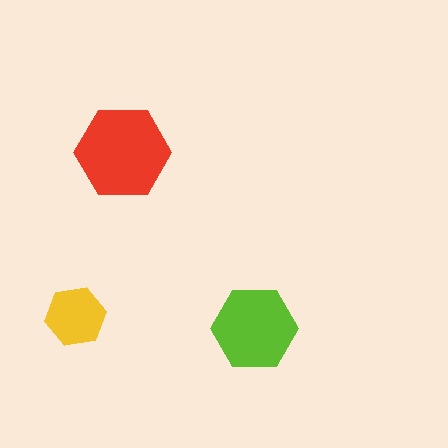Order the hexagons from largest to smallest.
the red one, the lime one, the yellow one.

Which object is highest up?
The red hexagon is topmost.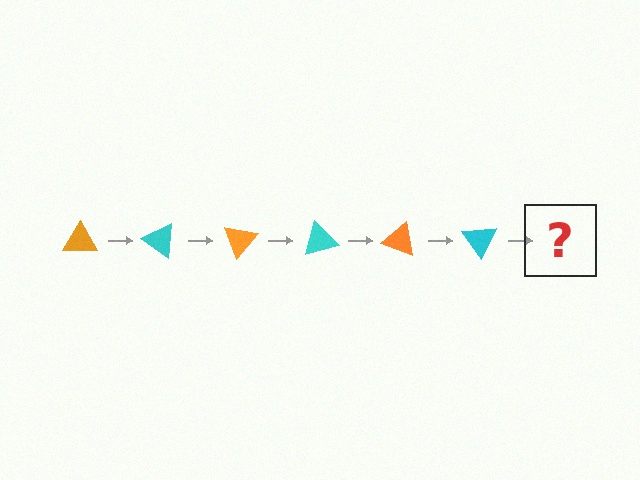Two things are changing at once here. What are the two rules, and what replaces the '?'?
The two rules are that it rotates 35 degrees each step and the color cycles through orange and cyan. The '?' should be an orange triangle, rotated 210 degrees from the start.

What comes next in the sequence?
The next element should be an orange triangle, rotated 210 degrees from the start.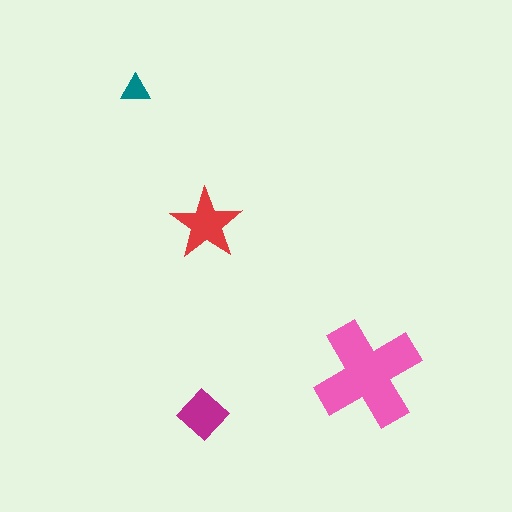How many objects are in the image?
There are 4 objects in the image.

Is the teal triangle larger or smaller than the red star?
Smaller.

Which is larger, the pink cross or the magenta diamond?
The pink cross.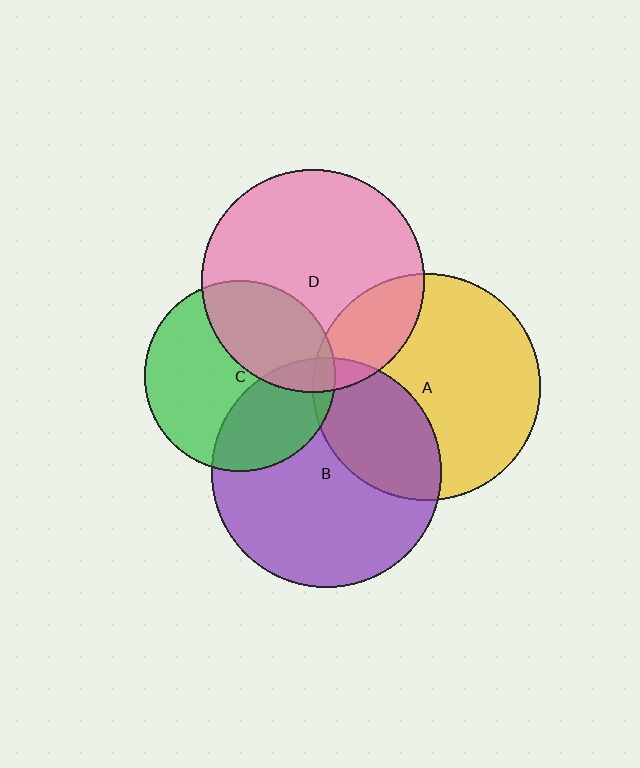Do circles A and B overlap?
Yes.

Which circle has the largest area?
Circle B (purple).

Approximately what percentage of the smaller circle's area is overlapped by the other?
Approximately 30%.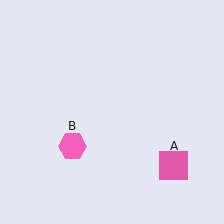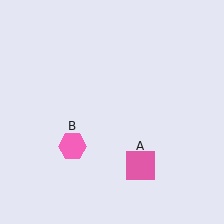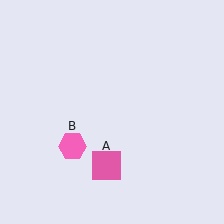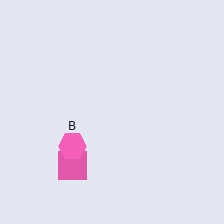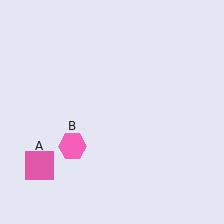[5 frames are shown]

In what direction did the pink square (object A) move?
The pink square (object A) moved left.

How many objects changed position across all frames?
1 object changed position: pink square (object A).